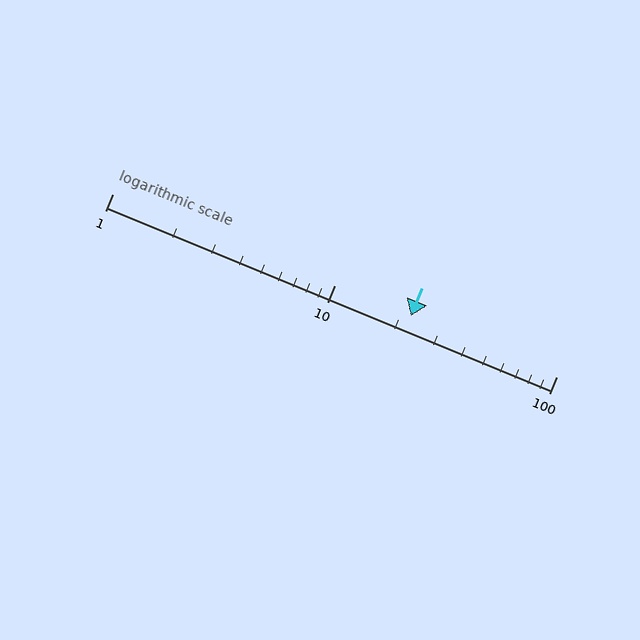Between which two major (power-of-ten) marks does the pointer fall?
The pointer is between 10 and 100.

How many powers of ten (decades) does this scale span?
The scale spans 2 decades, from 1 to 100.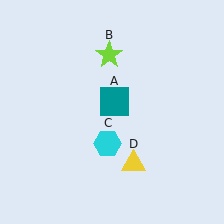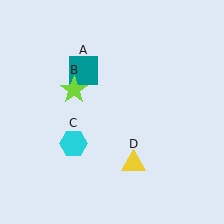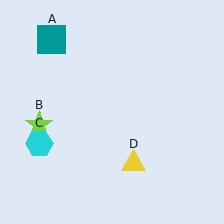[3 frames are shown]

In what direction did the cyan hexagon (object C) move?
The cyan hexagon (object C) moved left.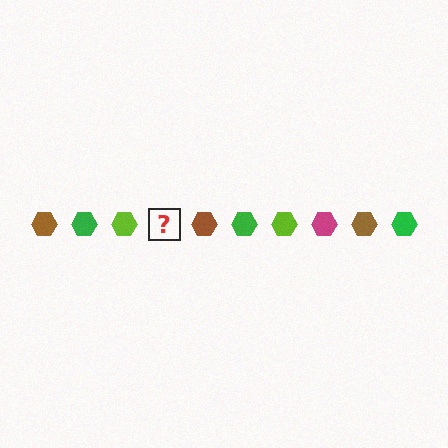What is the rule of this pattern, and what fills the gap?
The rule is that the pattern cycles through brown, green, lime, magenta hexagons. The gap should be filled with a magenta hexagon.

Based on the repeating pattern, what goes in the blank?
The blank should be a magenta hexagon.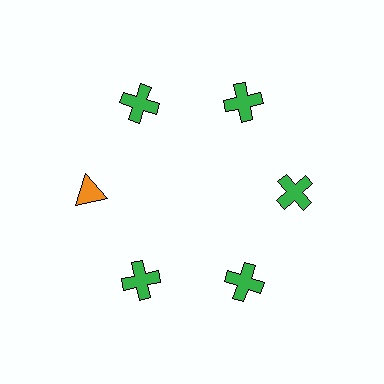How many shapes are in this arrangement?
There are 6 shapes arranged in a ring pattern.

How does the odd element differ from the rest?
It differs in both color (orange instead of green) and shape (triangle instead of cross).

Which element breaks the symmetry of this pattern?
The orange triangle at roughly the 9 o'clock position breaks the symmetry. All other shapes are green crosses.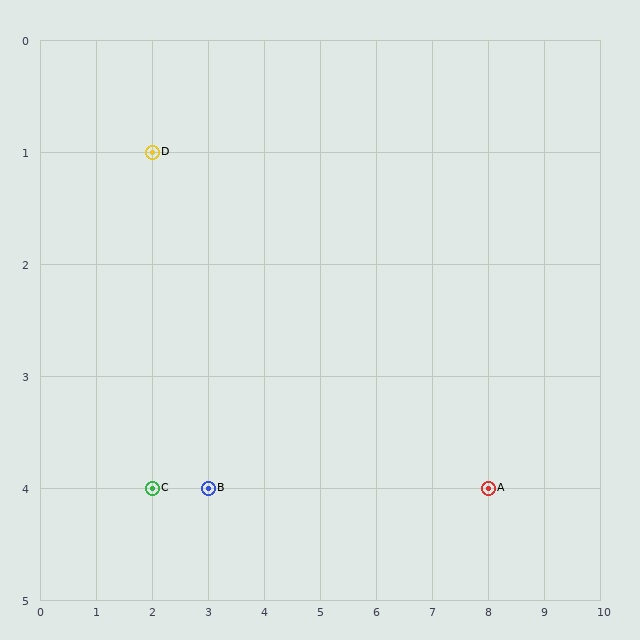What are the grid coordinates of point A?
Point A is at grid coordinates (8, 4).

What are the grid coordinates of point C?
Point C is at grid coordinates (2, 4).